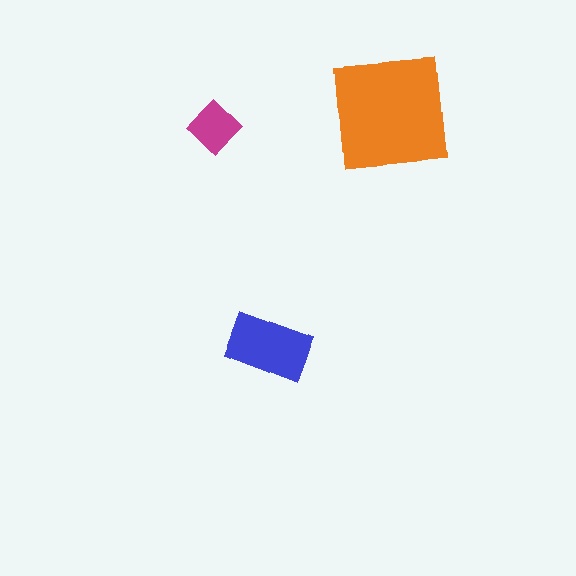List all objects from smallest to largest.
The magenta diamond, the blue rectangle, the orange square.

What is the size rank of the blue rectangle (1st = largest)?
2nd.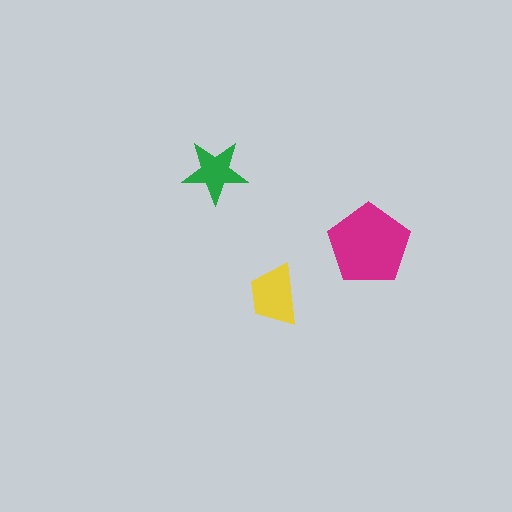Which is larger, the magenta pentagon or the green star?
The magenta pentagon.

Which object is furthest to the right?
The magenta pentagon is rightmost.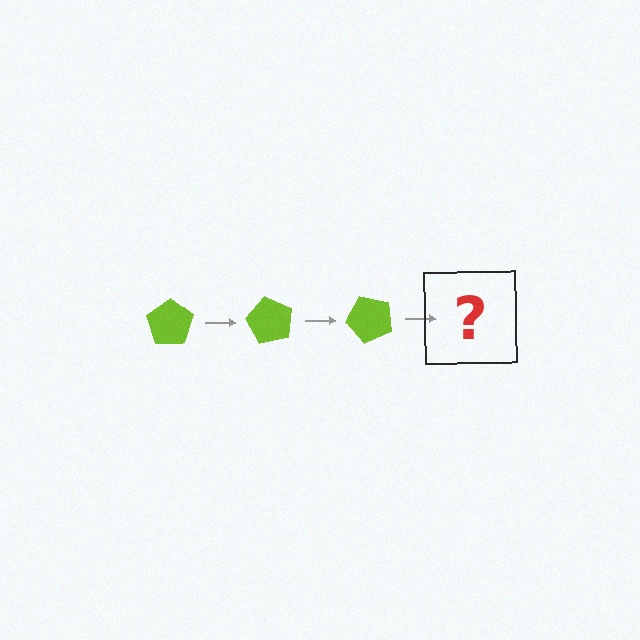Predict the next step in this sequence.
The next step is a lime pentagon rotated 180 degrees.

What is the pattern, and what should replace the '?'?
The pattern is that the pentagon rotates 60 degrees each step. The '?' should be a lime pentagon rotated 180 degrees.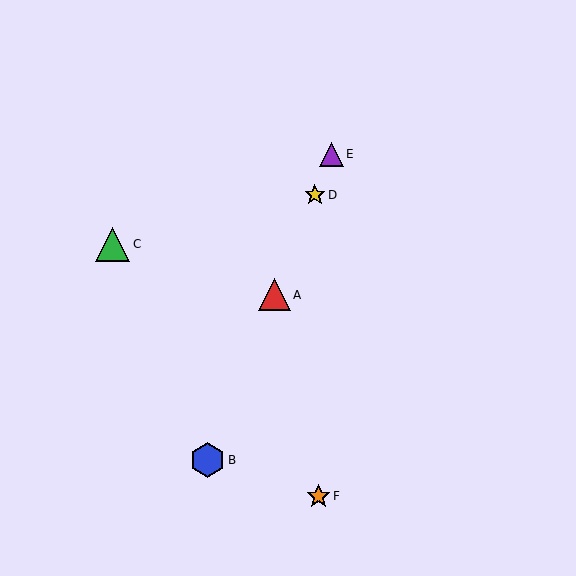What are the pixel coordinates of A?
Object A is at (274, 295).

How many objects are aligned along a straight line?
4 objects (A, B, D, E) are aligned along a straight line.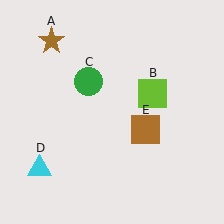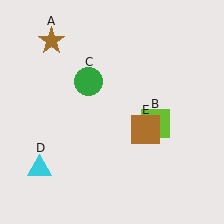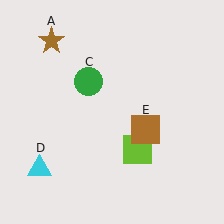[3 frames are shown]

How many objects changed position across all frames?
1 object changed position: lime square (object B).